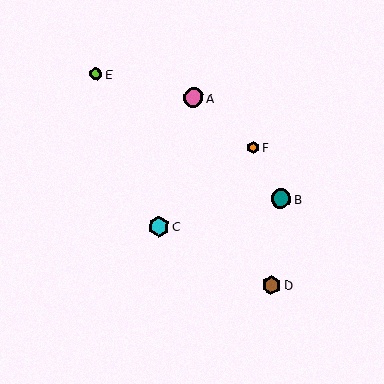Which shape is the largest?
The cyan hexagon (labeled C) is the largest.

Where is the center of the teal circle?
The center of the teal circle is at (281, 199).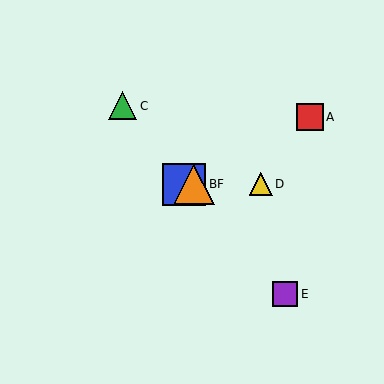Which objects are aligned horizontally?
Objects B, D, F are aligned horizontally.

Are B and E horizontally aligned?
No, B is at y≈184 and E is at y≈294.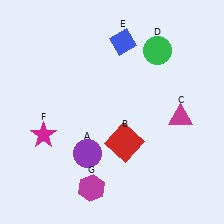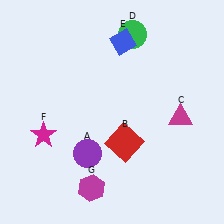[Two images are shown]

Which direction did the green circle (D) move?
The green circle (D) moved left.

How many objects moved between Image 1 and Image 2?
1 object moved between the two images.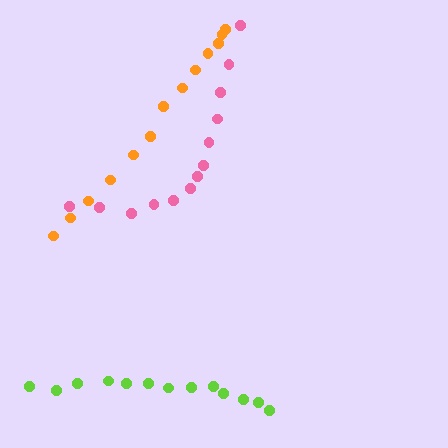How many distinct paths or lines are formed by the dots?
There are 3 distinct paths.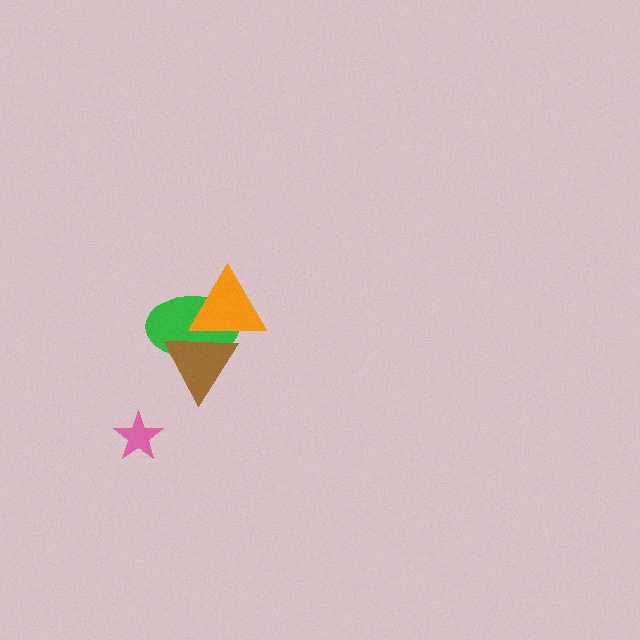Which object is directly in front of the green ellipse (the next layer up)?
The orange triangle is directly in front of the green ellipse.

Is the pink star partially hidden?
No, no other shape covers it.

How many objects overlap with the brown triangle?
2 objects overlap with the brown triangle.